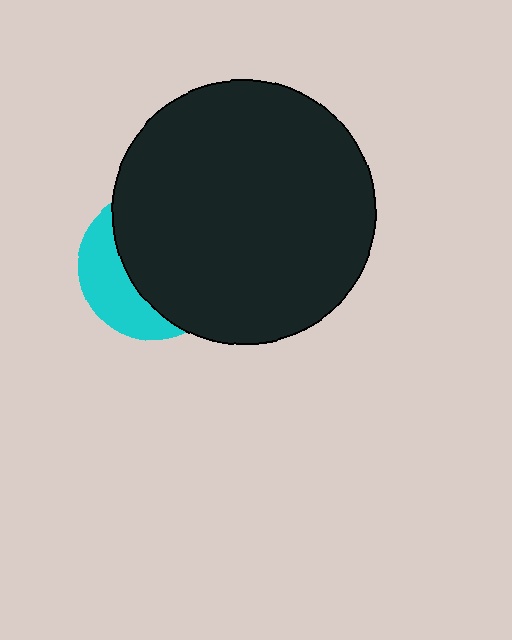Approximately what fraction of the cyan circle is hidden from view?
Roughly 67% of the cyan circle is hidden behind the black circle.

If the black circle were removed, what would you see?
You would see the complete cyan circle.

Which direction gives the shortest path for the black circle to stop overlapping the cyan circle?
Moving right gives the shortest separation.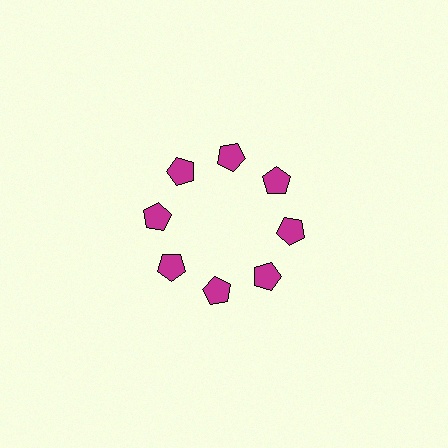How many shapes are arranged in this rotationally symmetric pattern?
There are 8 shapes, arranged in 8 groups of 1.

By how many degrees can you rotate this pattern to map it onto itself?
The pattern maps onto itself every 45 degrees of rotation.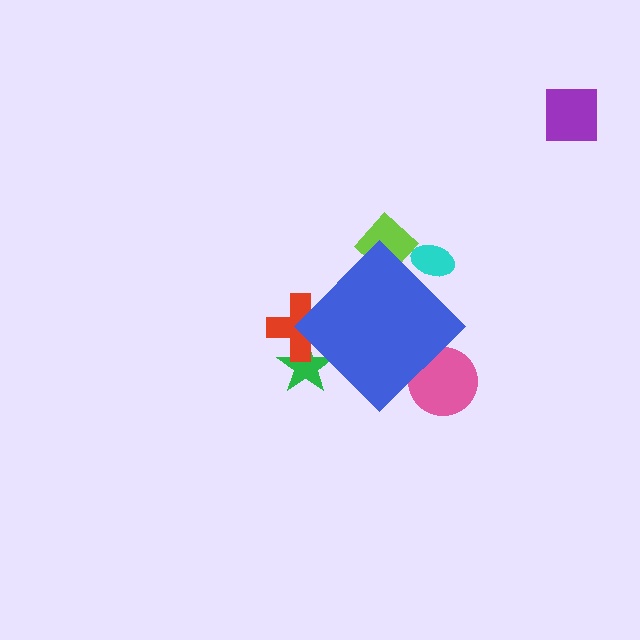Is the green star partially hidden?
Yes, the green star is partially hidden behind the blue diamond.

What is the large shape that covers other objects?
A blue diamond.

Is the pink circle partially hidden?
Yes, the pink circle is partially hidden behind the blue diamond.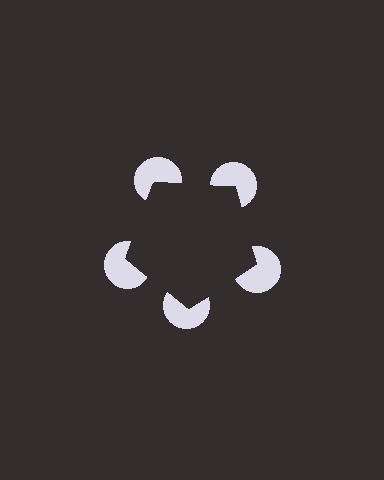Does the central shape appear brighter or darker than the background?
It typically appears slightly darker than the background, even though no actual brightness change is drawn.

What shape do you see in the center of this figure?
An illusory pentagon — its edges are inferred from the aligned wedge cuts in the pac-man discs, not physically drawn.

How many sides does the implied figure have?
5 sides.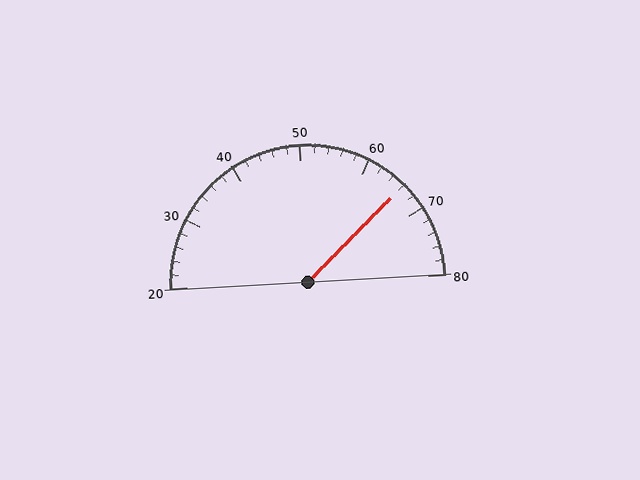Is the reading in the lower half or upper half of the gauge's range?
The reading is in the upper half of the range (20 to 80).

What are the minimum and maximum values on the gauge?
The gauge ranges from 20 to 80.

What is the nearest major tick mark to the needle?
The nearest major tick mark is 70.